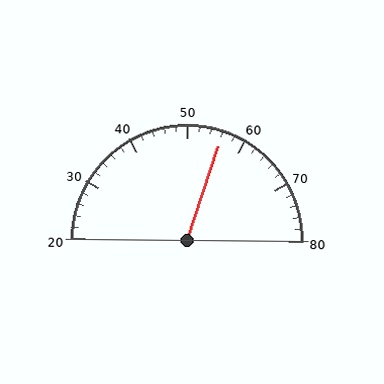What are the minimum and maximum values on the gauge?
The gauge ranges from 20 to 80.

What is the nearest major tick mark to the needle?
The nearest major tick mark is 60.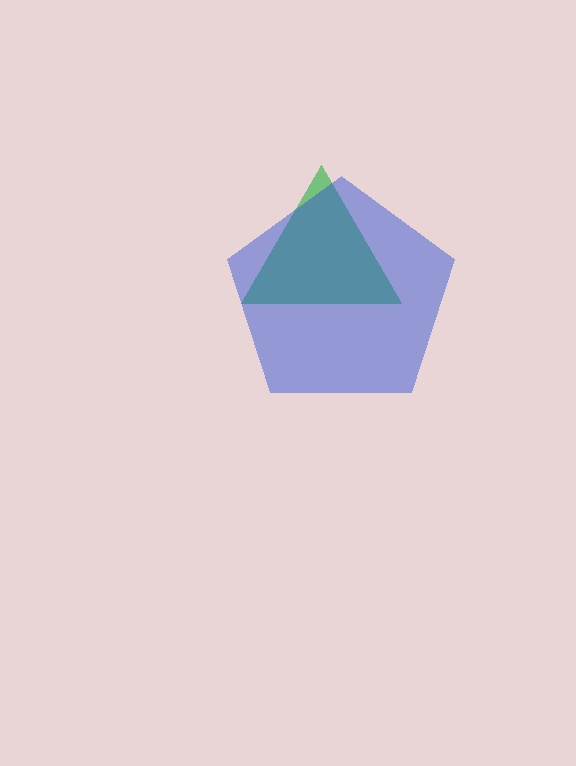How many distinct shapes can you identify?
There are 2 distinct shapes: a green triangle, a blue pentagon.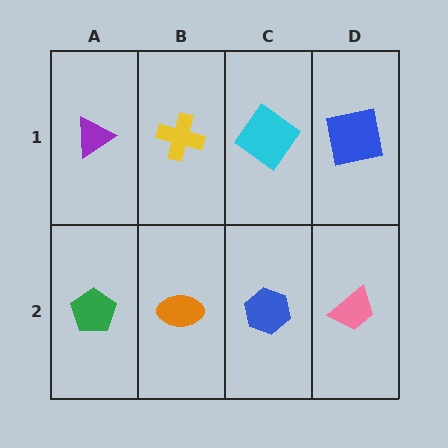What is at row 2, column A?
A green pentagon.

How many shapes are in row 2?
4 shapes.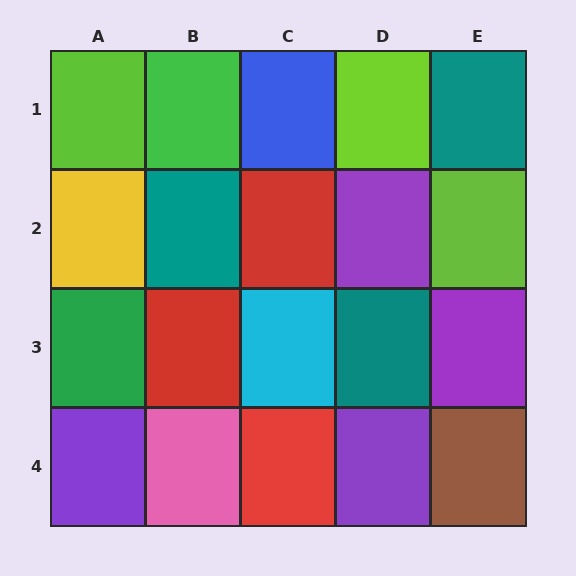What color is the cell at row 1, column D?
Lime.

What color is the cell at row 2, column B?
Teal.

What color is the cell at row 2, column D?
Purple.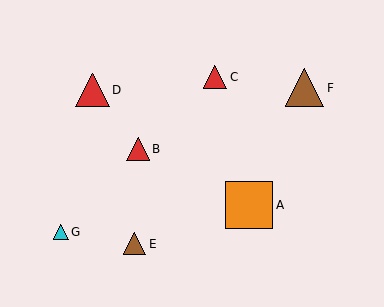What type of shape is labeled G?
Shape G is a cyan triangle.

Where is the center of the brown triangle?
The center of the brown triangle is at (135, 244).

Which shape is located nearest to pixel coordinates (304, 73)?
The brown triangle (labeled F) at (305, 88) is nearest to that location.